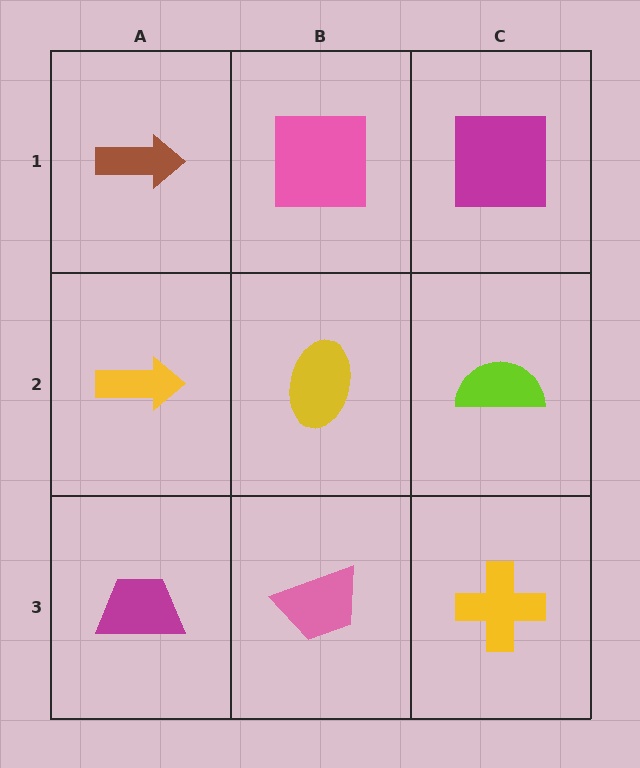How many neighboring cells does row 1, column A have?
2.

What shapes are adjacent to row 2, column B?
A pink square (row 1, column B), a pink trapezoid (row 3, column B), a yellow arrow (row 2, column A), a lime semicircle (row 2, column C).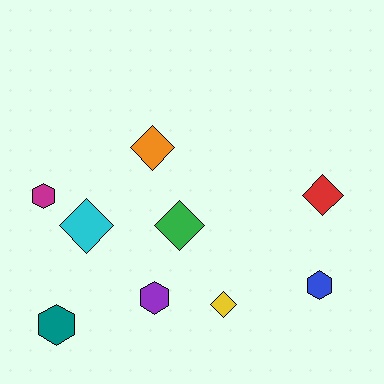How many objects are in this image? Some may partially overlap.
There are 9 objects.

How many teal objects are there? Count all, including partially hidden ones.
There is 1 teal object.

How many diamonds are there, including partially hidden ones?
There are 5 diamonds.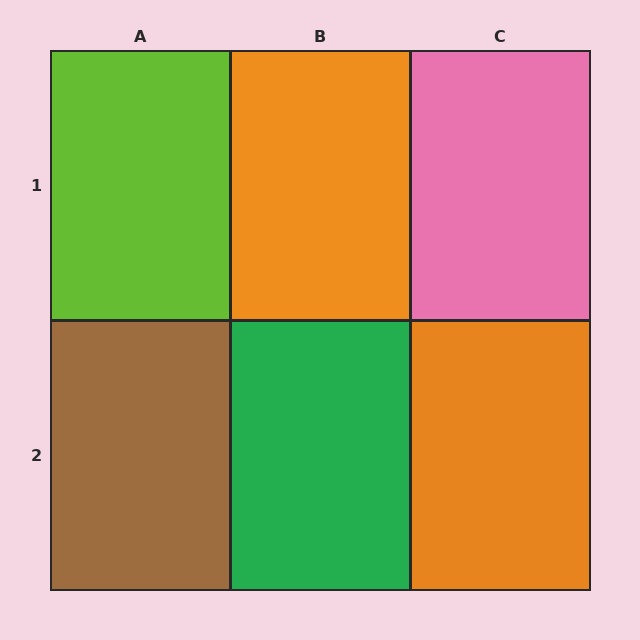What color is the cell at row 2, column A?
Brown.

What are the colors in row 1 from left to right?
Lime, orange, pink.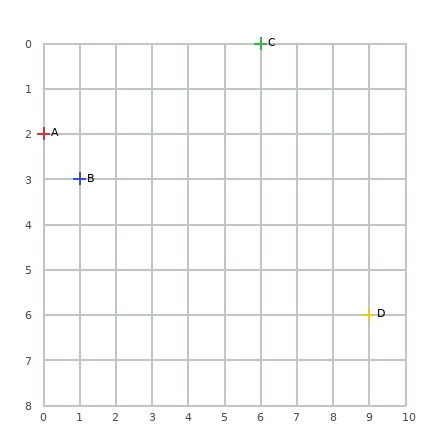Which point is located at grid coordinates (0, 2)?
Point A is at (0, 2).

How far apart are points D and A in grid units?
Points D and A are 9 columns and 4 rows apart (about 9.8 grid units diagonally).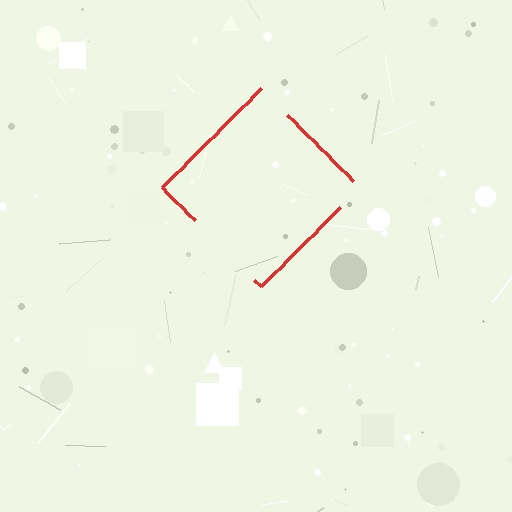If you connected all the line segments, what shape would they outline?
They would outline a diamond.